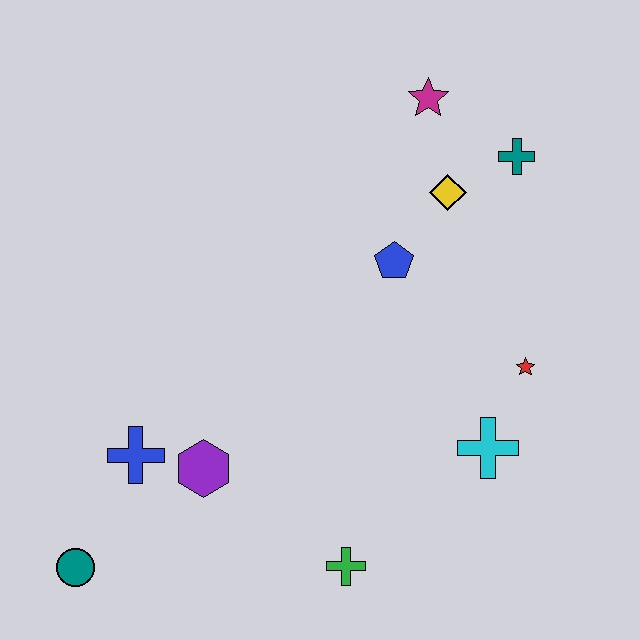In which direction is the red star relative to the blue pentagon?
The red star is to the right of the blue pentagon.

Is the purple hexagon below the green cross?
No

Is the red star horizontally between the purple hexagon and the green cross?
No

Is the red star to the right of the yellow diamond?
Yes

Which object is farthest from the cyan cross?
The teal circle is farthest from the cyan cross.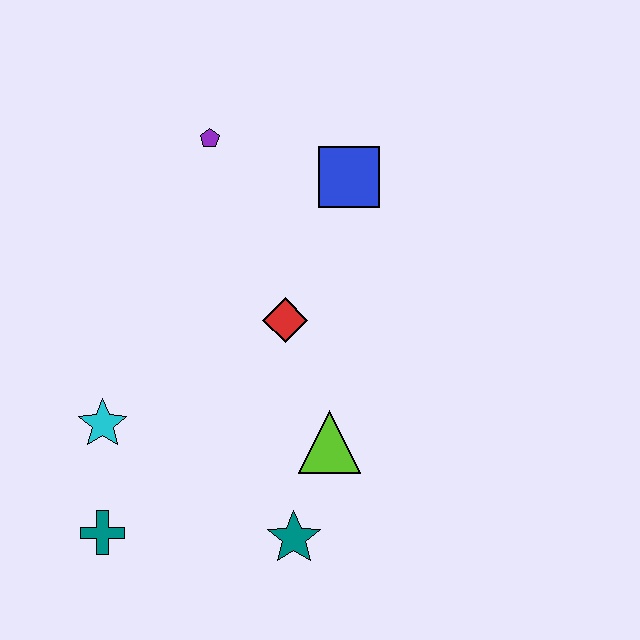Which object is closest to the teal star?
The lime triangle is closest to the teal star.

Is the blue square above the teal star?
Yes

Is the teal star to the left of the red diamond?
No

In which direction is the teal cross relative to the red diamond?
The teal cross is below the red diamond.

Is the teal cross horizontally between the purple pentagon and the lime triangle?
No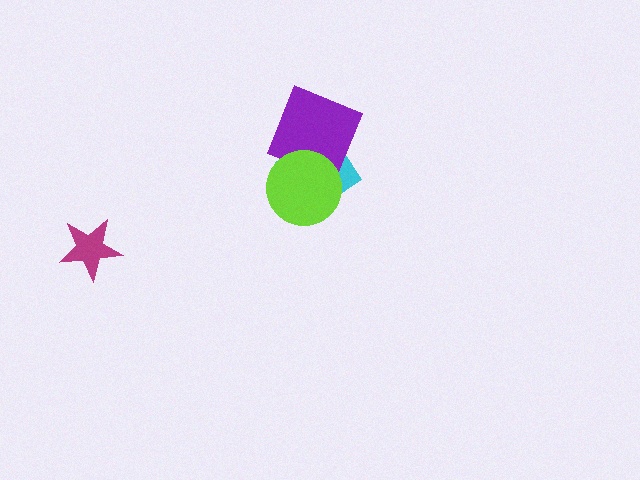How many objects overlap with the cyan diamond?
2 objects overlap with the cyan diamond.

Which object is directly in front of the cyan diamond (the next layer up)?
The purple square is directly in front of the cyan diamond.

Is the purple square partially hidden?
Yes, it is partially covered by another shape.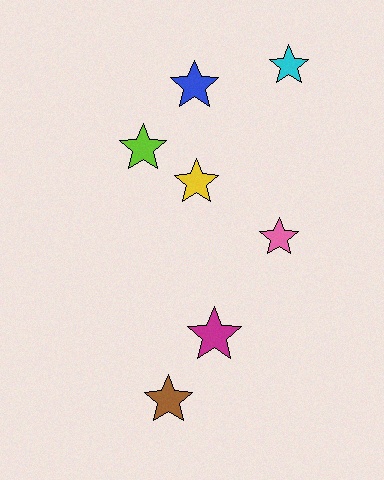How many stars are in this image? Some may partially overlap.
There are 7 stars.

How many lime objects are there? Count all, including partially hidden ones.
There is 1 lime object.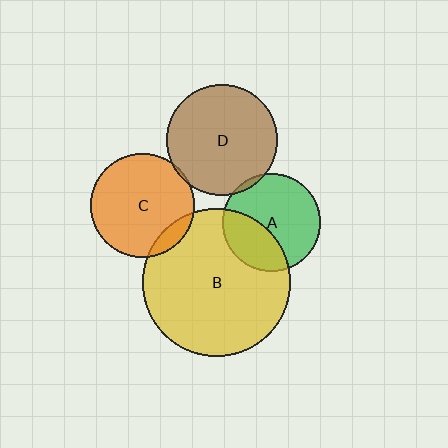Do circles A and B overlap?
Yes.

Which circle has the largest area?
Circle B (yellow).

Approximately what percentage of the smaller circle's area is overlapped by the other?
Approximately 35%.